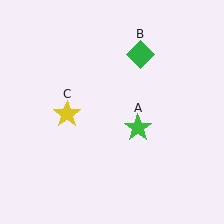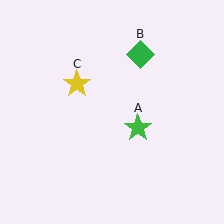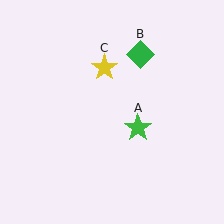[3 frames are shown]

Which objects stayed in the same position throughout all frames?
Green star (object A) and green diamond (object B) remained stationary.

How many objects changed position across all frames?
1 object changed position: yellow star (object C).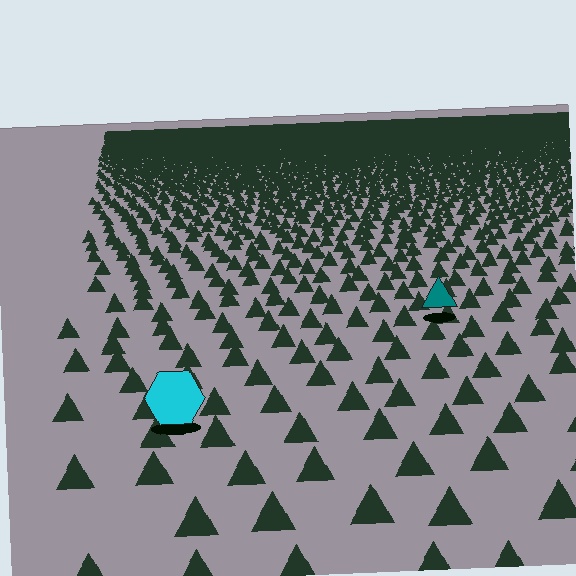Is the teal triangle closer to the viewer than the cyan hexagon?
No. The cyan hexagon is closer — you can tell from the texture gradient: the ground texture is coarser near it.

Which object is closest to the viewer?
The cyan hexagon is closest. The texture marks near it are larger and more spread out.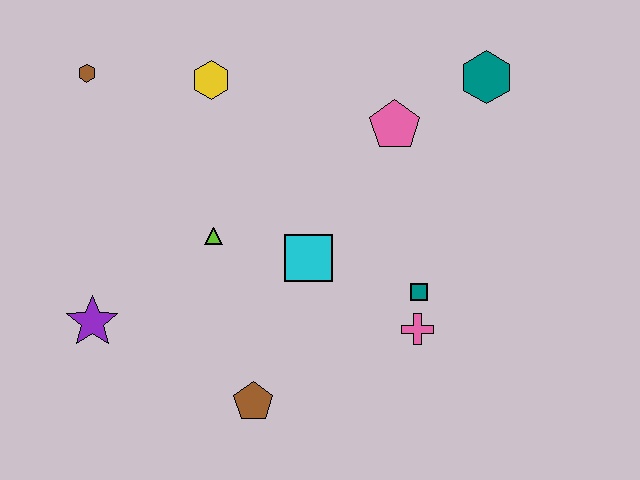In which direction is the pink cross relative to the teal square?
The pink cross is below the teal square.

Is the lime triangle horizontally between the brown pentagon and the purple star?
Yes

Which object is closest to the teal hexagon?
The pink pentagon is closest to the teal hexagon.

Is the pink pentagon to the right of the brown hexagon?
Yes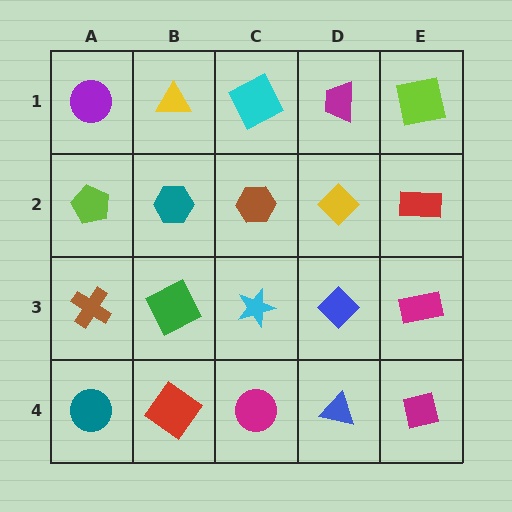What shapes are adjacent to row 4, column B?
A green square (row 3, column B), a teal circle (row 4, column A), a magenta circle (row 4, column C).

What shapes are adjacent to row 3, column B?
A teal hexagon (row 2, column B), a red diamond (row 4, column B), a brown cross (row 3, column A), a cyan star (row 3, column C).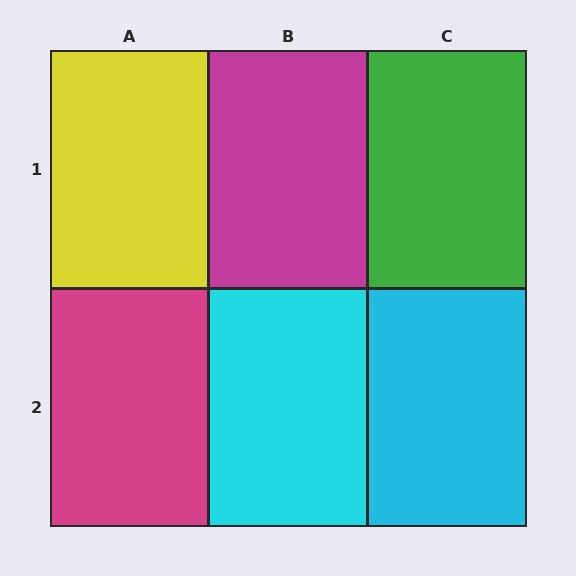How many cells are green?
1 cell is green.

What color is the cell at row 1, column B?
Magenta.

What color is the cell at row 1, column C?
Green.